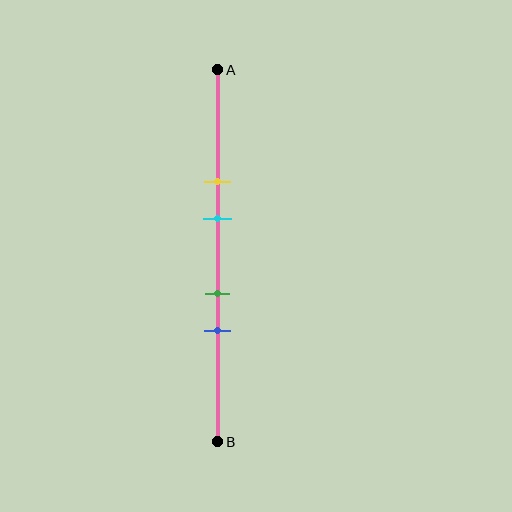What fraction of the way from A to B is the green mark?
The green mark is approximately 60% (0.6) of the way from A to B.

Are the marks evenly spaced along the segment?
No, the marks are not evenly spaced.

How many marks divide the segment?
There are 4 marks dividing the segment.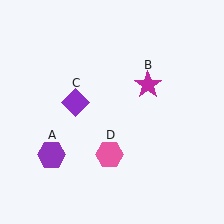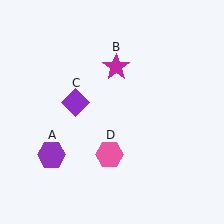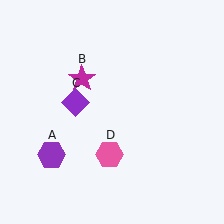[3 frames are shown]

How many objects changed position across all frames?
1 object changed position: magenta star (object B).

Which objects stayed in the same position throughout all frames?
Purple hexagon (object A) and purple diamond (object C) and pink hexagon (object D) remained stationary.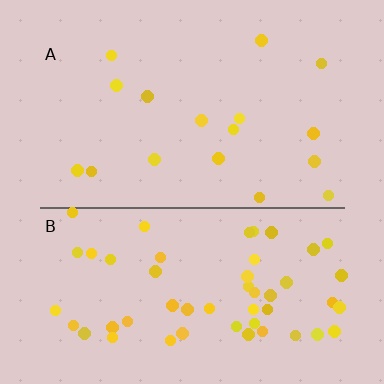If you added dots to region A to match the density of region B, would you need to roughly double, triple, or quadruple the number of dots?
Approximately triple.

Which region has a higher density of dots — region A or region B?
B (the bottom).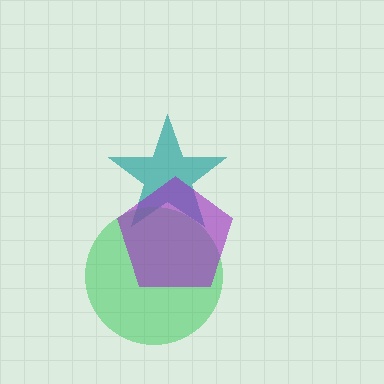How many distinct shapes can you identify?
There are 3 distinct shapes: a teal star, a green circle, a purple pentagon.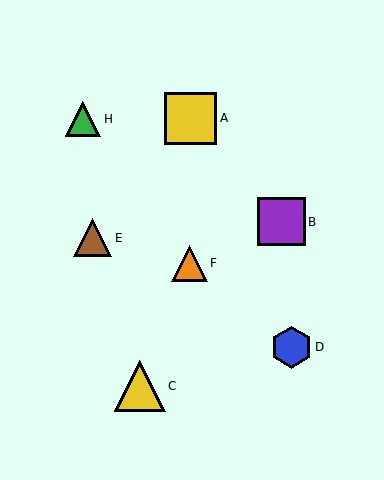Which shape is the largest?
The yellow square (labeled A) is the largest.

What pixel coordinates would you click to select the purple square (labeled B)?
Click at (282, 222) to select the purple square B.